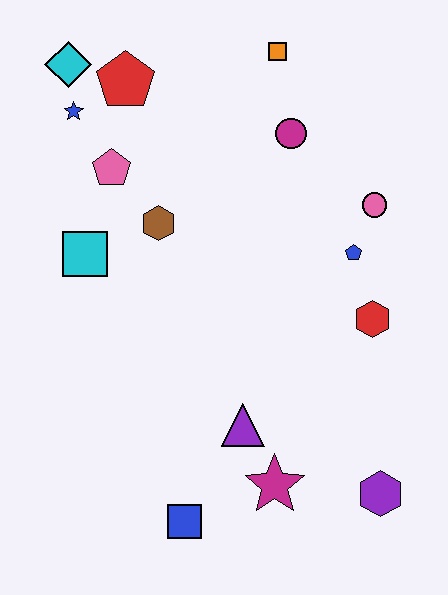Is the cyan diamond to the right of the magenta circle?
No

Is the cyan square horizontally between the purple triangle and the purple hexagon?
No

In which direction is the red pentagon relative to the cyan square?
The red pentagon is above the cyan square.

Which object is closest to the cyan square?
The brown hexagon is closest to the cyan square.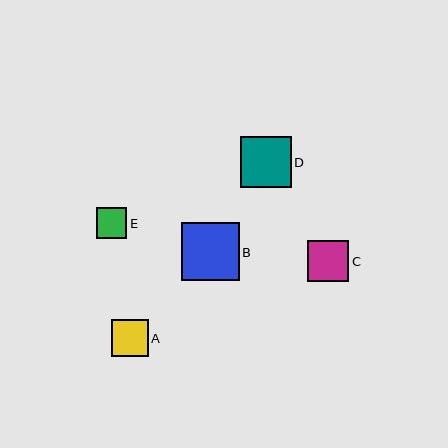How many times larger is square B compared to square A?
Square B is approximately 1.6 times the size of square A.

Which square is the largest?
Square B is the largest with a size of approximately 58 pixels.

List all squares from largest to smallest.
From largest to smallest: B, D, C, A, E.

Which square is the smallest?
Square E is the smallest with a size of approximately 30 pixels.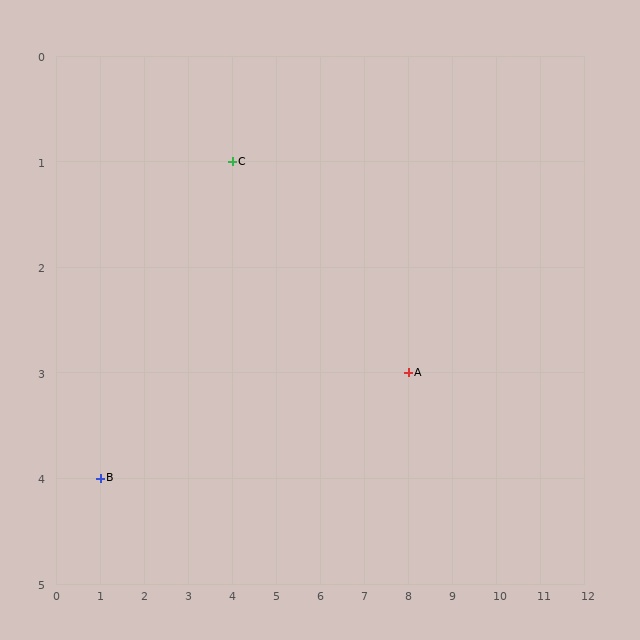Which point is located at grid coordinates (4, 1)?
Point C is at (4, 1).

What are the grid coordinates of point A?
Point A is at grid coordinates (8, 3).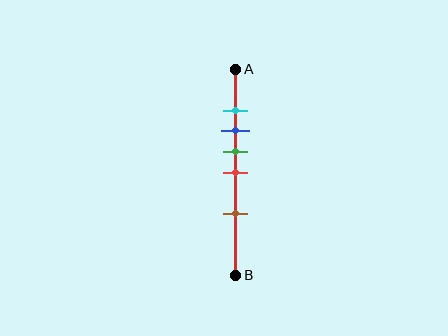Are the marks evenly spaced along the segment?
No, the marks are not evenly spaced.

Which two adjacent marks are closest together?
The cyan and blue marks are the closest adjacent pair.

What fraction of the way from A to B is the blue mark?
The blue mark is approximately 30% (0.3) of the way from A to B.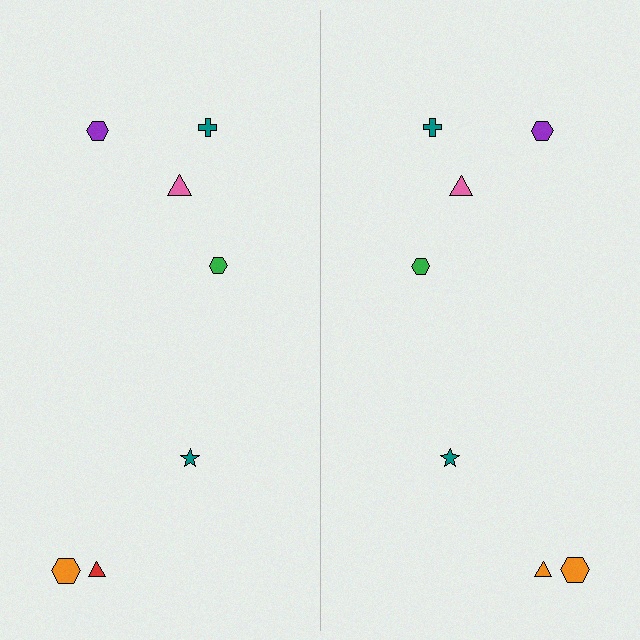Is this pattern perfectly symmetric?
No, the pattern is not perfectly symmetric. The orange triangle on the right side breaks the symmetry — its mirror counterpart is red.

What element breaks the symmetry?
The orange triangle on the right side breaks the symmetry — its mirror counterpart is red.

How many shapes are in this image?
There are 14 shapes in this image.